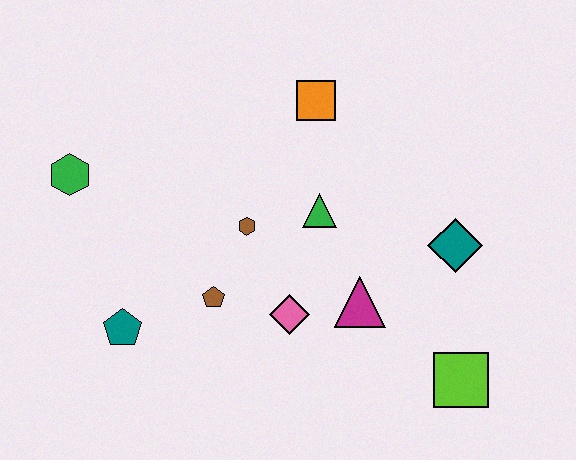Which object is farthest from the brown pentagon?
The lime square is farthest from the brown pentagon.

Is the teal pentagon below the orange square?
Yes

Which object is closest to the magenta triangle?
The pink diamond is closest to the magenta triangle.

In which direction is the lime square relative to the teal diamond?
The lime square is below the teal diamond.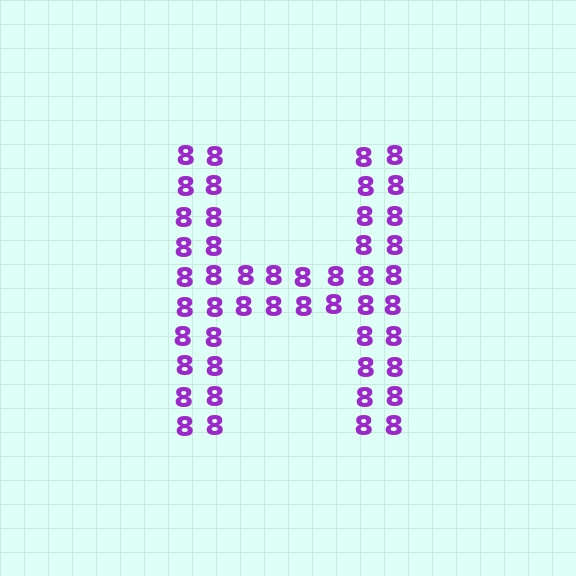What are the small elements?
The small elements are digit 8's.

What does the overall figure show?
The overall figure shows the letter H.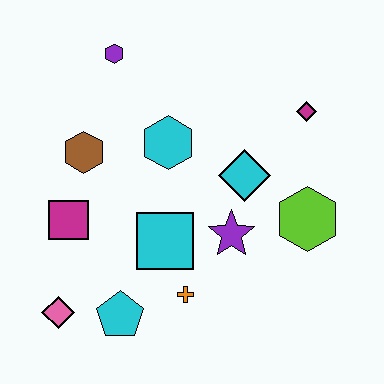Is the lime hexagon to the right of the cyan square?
Yes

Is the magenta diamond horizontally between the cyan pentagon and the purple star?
No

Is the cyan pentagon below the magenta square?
Yes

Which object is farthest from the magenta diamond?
The pink diamond is farthest from the magenta diamond.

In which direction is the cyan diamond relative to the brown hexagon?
The cyan diamond is to the right of the brown hexagon.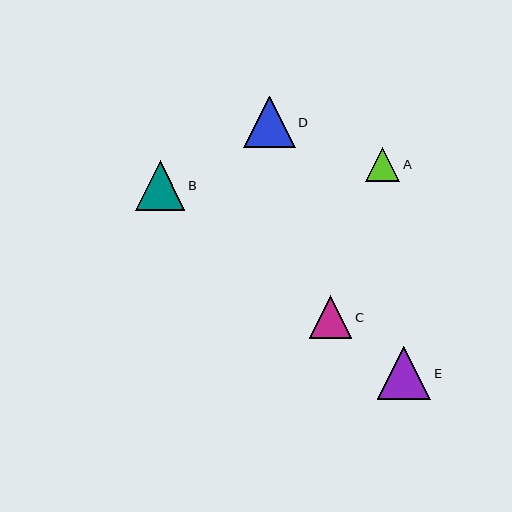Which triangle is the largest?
Triangle E is the largest with a size of approximately 53 pixels.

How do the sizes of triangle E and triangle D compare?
Triangle E and triangle D are approximately the same size.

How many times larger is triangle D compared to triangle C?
Triangle D is approximately 1.2 times the size of triangle C.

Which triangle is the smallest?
Triangle A is the smallest with a size of approximately 34 pixels.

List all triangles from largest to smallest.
From largest to smallest: E, D, B, C, A.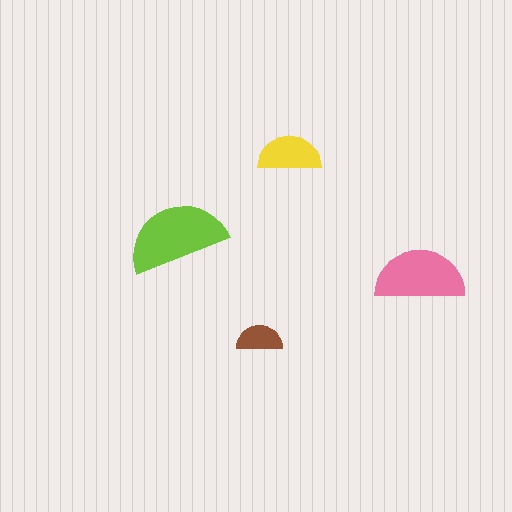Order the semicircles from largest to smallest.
the lime one, the pink one, the yellow one, the brown one.